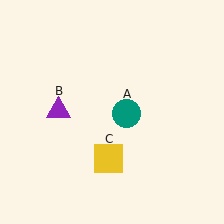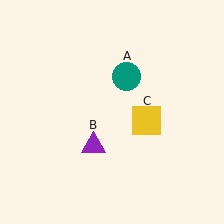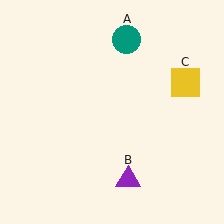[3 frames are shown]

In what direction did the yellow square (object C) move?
The yellow square (object C) moved up and to the right.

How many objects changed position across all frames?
3 objects changed position: teal circle (object A), purple triangle (object B), yellow square (object C).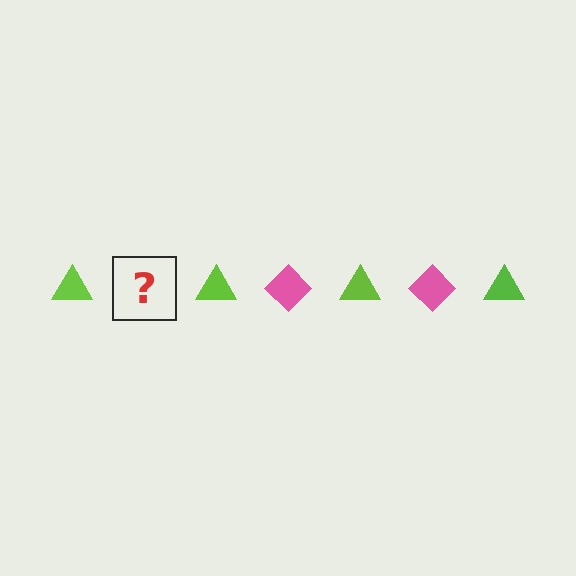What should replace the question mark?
The question mark should be replaced with a pink diamond.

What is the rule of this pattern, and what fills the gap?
The rule is that the pattern alternates between lime triangle and pink diamond. The gap should be filled with a pink diamond.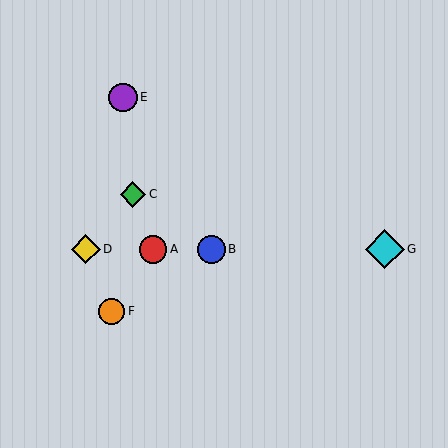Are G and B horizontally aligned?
Yes, both are at y≈249.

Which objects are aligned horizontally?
Objects A, B, D, G are aligned horizontally.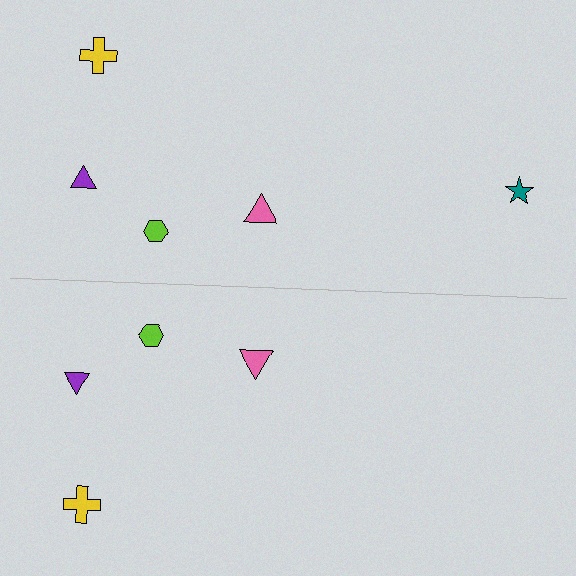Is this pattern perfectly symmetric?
No, the pattern is not perfectly symmetric. A teal star is missing from the bottom side.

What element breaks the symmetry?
A teal star is missing from the bottom side.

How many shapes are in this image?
There are 9 shapes in this image.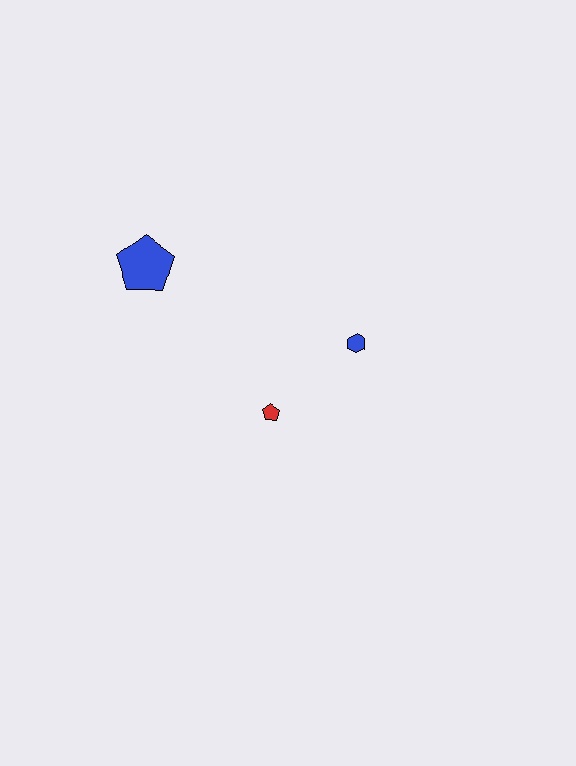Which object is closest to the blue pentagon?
The red pentagon is closest to the blue pentagon.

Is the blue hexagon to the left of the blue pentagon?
No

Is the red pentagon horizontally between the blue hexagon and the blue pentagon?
Yes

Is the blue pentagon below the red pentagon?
No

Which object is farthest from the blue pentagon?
The blue hexagon is farthest from the blue pentagon.